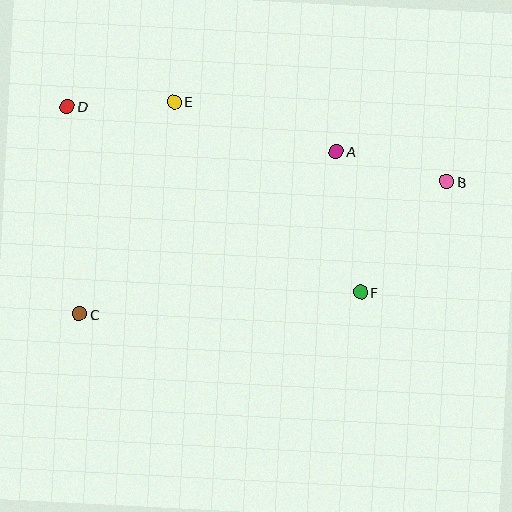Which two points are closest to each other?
Points D and E are closest to each other.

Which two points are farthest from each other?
Points B and C are farthest from each other.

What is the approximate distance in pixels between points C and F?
The distance between C and F is approximately 282 pixels.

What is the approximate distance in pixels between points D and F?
The distance between D and F is approximately 347 pixels.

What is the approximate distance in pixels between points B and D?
The distance between B and D is approximately 387 pixels.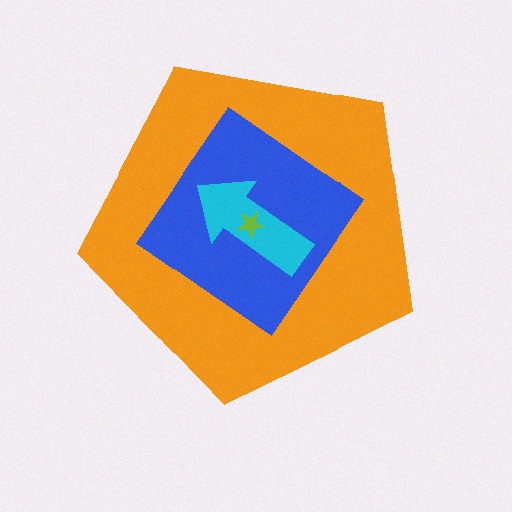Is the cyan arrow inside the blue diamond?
Yes.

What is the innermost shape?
The lime star.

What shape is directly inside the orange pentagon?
The blue diamond.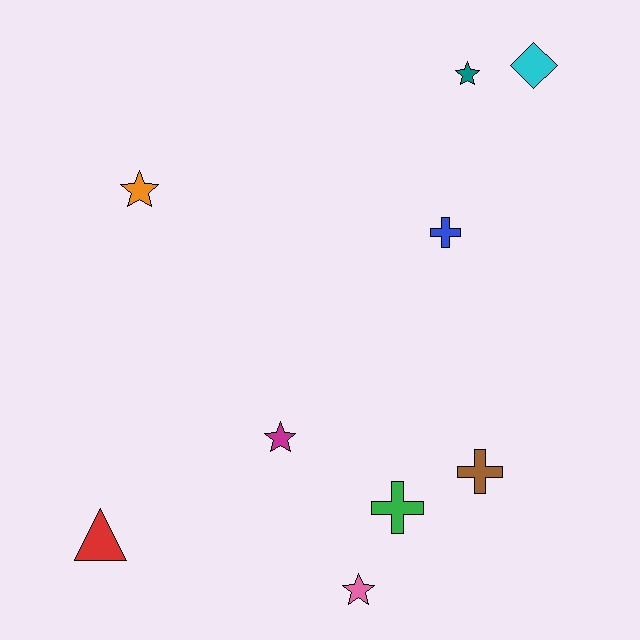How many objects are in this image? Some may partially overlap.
There are 9 objects.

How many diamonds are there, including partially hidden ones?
There is 1 diamond.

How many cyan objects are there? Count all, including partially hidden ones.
There is 1 cyan object.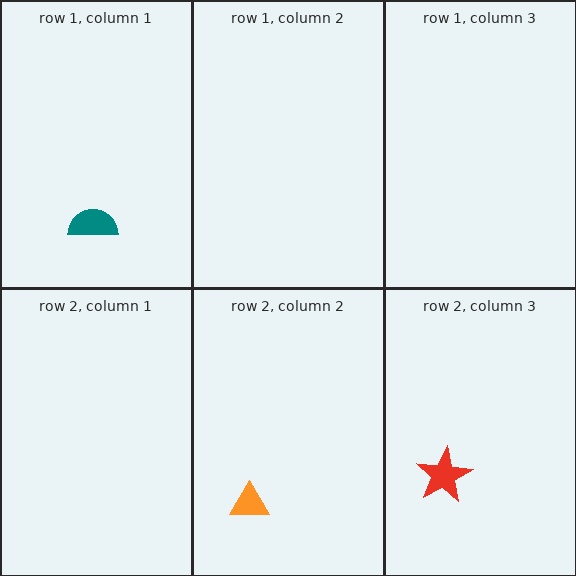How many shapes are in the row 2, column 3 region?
1.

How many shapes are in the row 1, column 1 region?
1.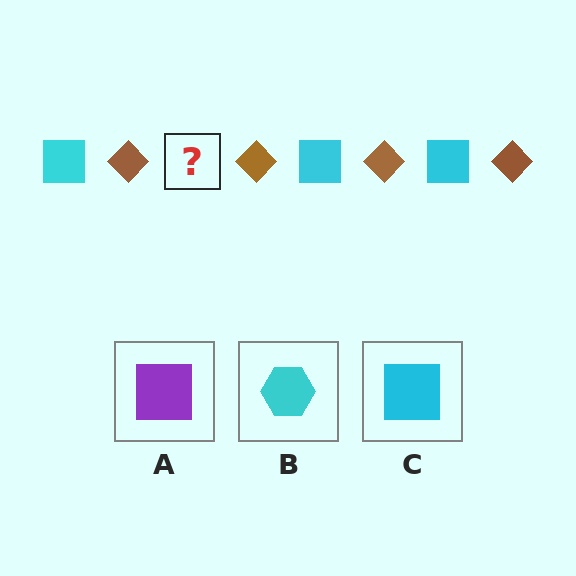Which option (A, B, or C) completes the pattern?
C.